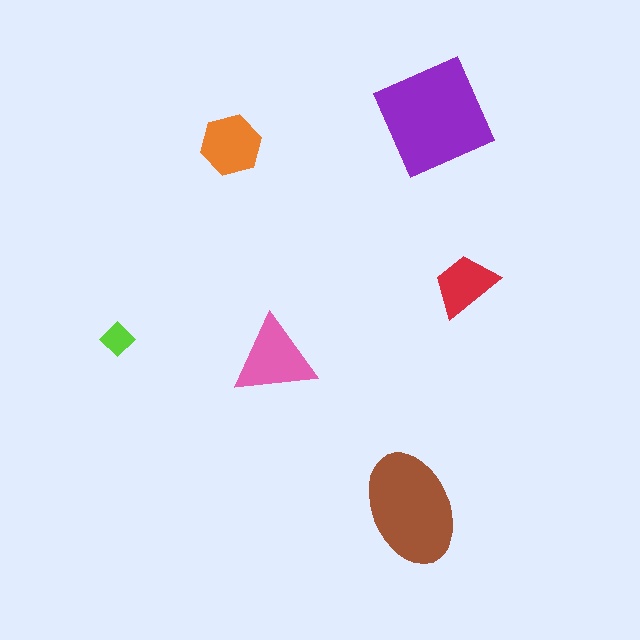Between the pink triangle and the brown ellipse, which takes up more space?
The brown ellipse.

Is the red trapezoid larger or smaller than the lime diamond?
Larger.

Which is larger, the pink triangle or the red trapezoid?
The pink triangle.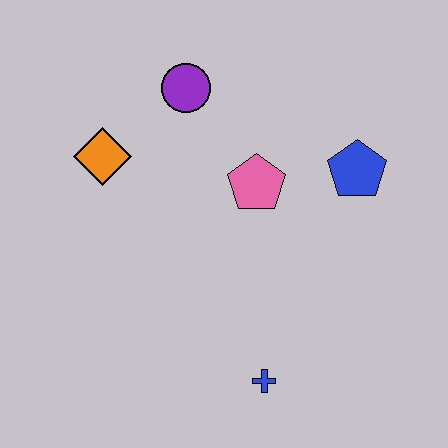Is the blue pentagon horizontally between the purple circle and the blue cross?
No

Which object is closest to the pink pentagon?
The blue pentagon is closest to the pink pentagon.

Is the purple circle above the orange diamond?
Yes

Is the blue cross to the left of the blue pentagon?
Yes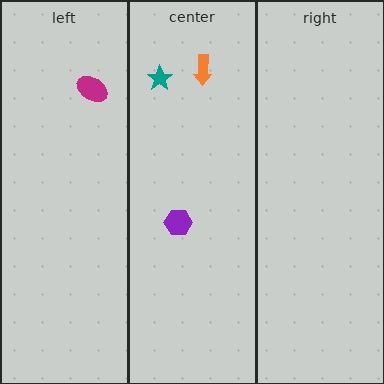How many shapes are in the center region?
3.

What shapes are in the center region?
The purple hexagon, the teal star, the orange arrow.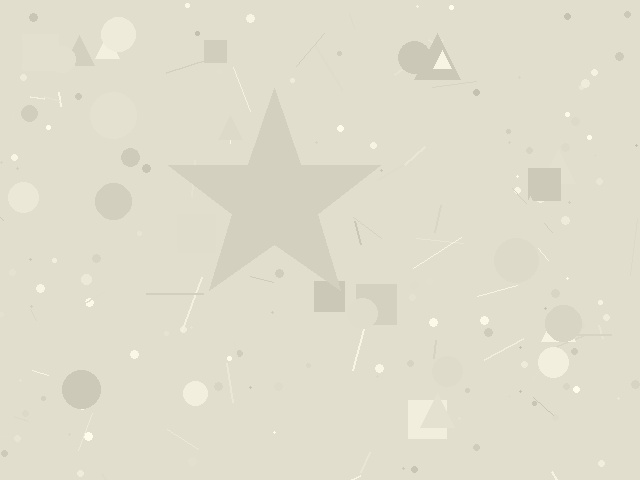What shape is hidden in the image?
A star is hidden in the image.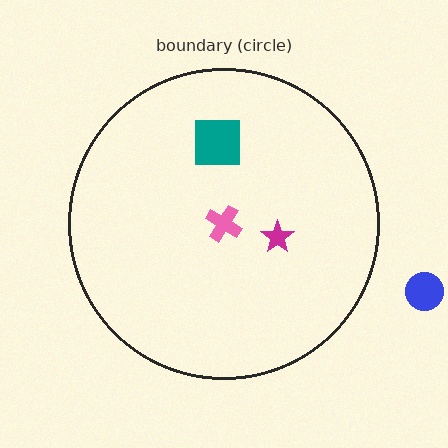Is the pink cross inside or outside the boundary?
Inside.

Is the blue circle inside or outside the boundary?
Outside.